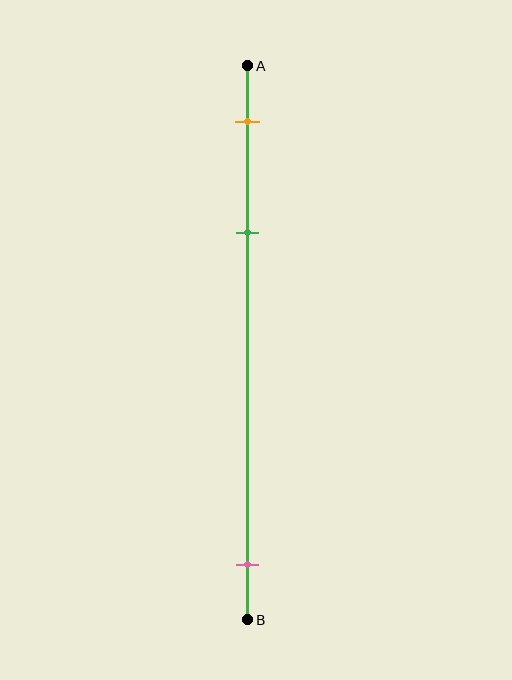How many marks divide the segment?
There are 3 marks dividing the segment.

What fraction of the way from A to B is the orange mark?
The orange mark is approximately 10% (0.1) of the way from A to B.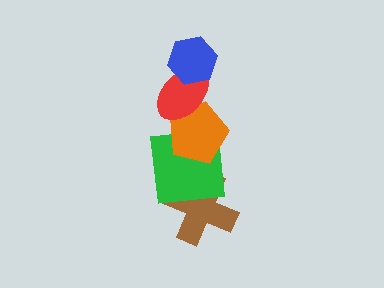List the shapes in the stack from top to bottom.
From top to bottom: the blue hexagon, the red ellipse, the orange pentagon, the green square, the brown cross.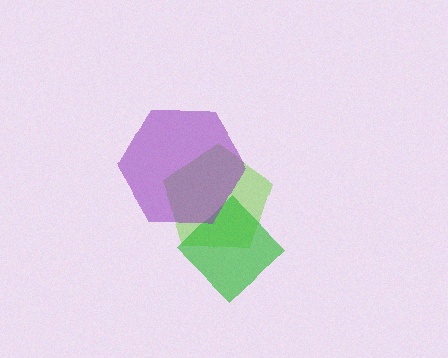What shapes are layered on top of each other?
The layered shapes are: a lime pentagon, a green diamond, a purple hexagon.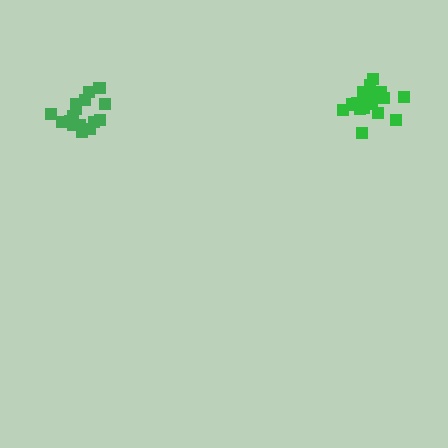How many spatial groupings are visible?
There are 2 spatial groupings.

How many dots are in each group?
Group 1: 21 dots, Group 2: 16 dots (37 total).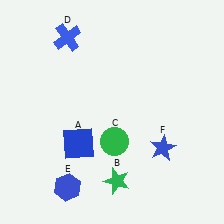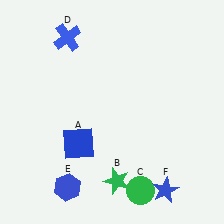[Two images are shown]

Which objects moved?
The objects that moved are: the green circle (C), the blue star (F).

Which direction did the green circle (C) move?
The green circle (C) moved down.